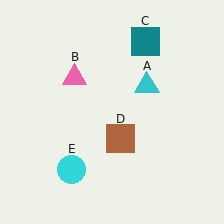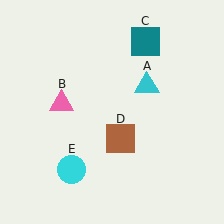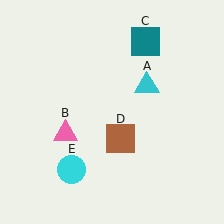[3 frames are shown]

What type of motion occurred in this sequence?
The pink triangle (object B) rotated counterclockwise around the center of the scene.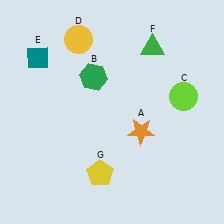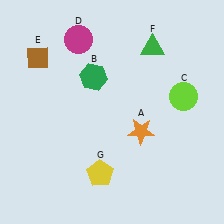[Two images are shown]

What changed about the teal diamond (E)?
In Image 1, E is teal. In Image 2, it changed to brown.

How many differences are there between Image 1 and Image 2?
There are 2 differences between the two images.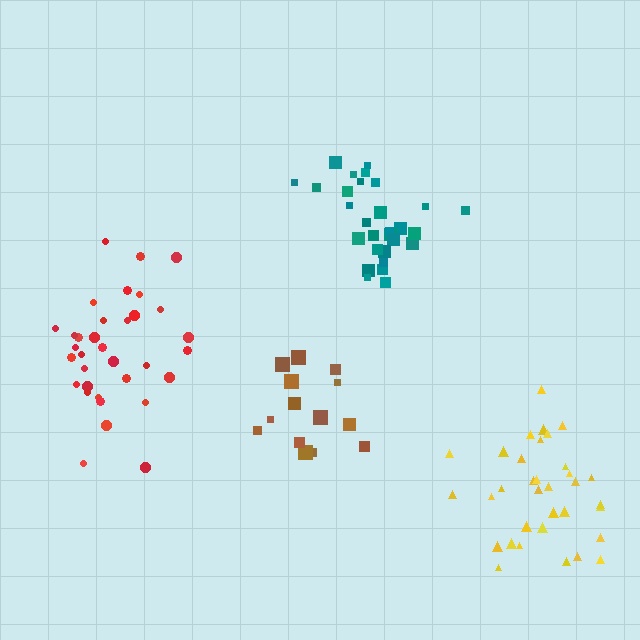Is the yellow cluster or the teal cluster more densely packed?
Teal.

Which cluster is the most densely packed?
Teal.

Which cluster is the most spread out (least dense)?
Brown.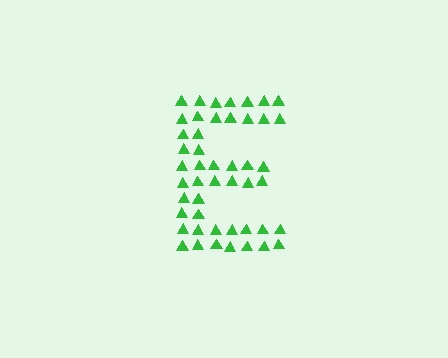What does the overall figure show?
The overall figure shows the letter E.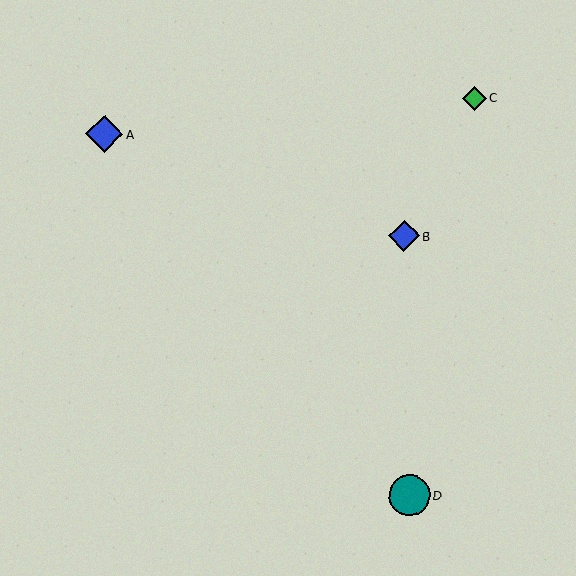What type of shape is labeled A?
Shape A is a blue diamond.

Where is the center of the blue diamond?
The center of the blue diamond is at (404, 236).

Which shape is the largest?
The teal circle (labeled D) is the largest.